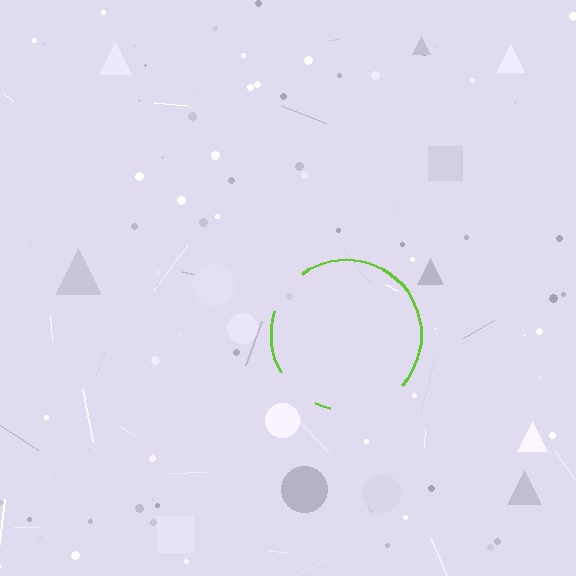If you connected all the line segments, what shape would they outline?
They would outline a circle.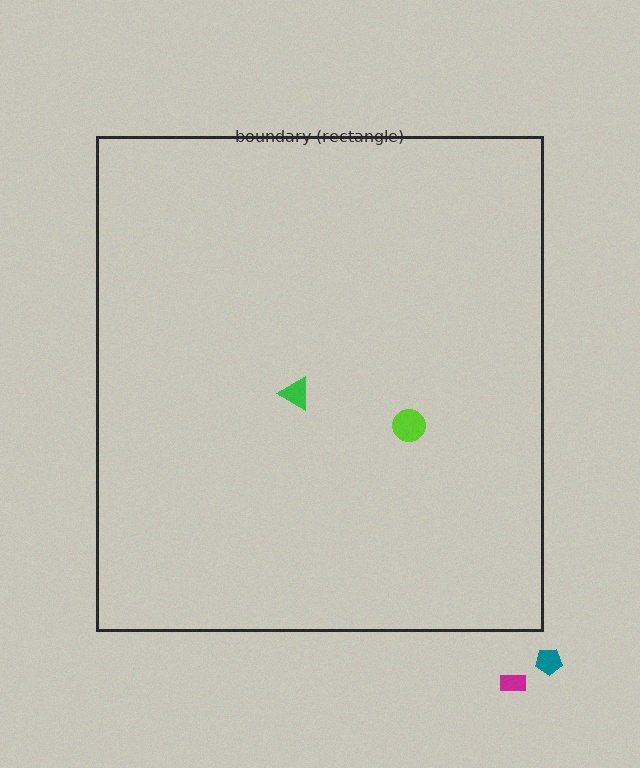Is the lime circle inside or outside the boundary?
Inside.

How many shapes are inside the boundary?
2 inside, 2 outside.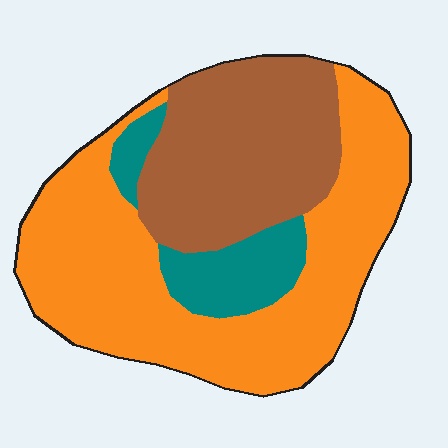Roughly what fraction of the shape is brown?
Brown takes up about one third (1/3) of the shape.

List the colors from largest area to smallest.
From largest to smallest: orange, brown, teal.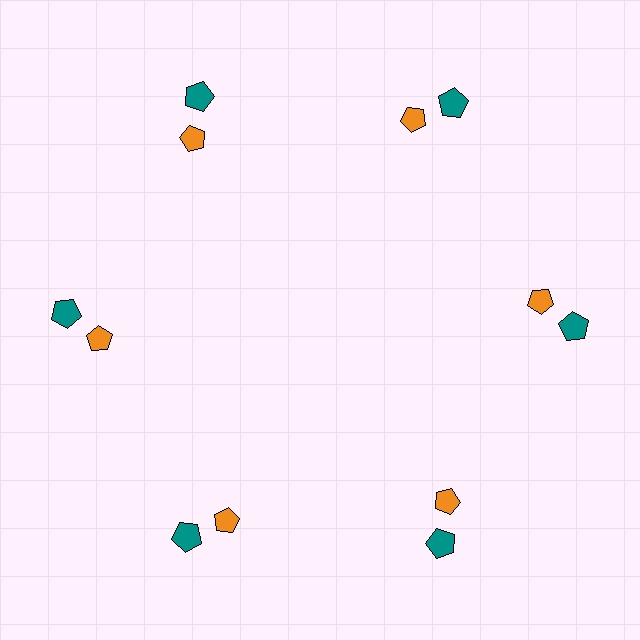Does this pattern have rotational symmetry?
Yes, this pattern has 6-fold rotational symmetry. It looks the same after rotating 60 degrees around the center.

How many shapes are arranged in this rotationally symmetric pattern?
There are 12 shapes, arranged in 6 groups of 2.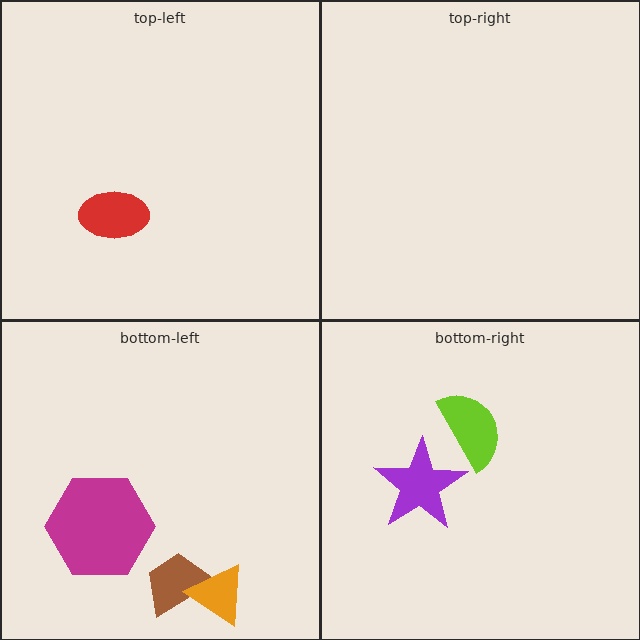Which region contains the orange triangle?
The bottom-left region.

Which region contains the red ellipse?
The top-left region.